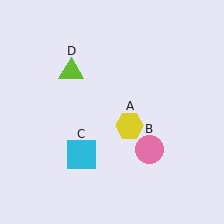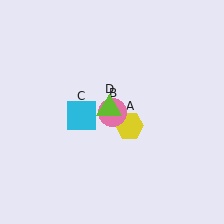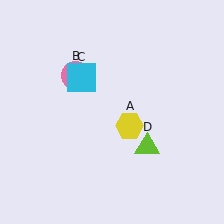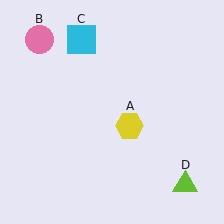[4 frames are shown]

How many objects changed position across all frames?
3 objects changed position: pink circle (object B), cyan square (object C), lime triangle (object D).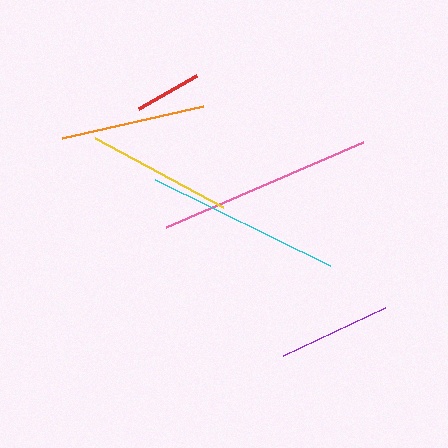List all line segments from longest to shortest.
From longest to shortest: pink, cyan, yellow, orange, purple, red.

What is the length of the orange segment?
The orange segment is approximately 145 pixels long.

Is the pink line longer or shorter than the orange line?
The pink line is longer than the orange line.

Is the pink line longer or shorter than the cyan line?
The pink line is longer than the cyan line.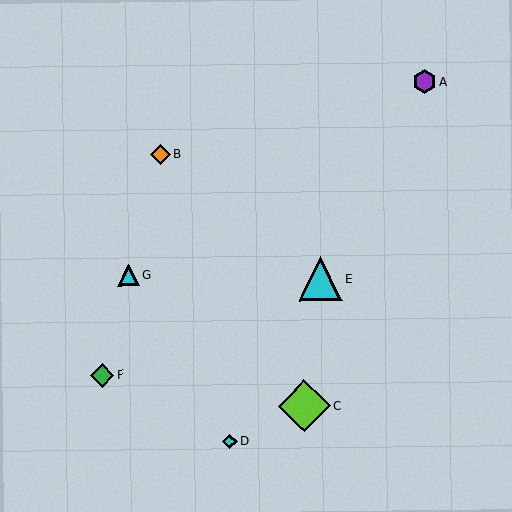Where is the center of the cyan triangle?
The center of the cyan triangle is at (129, 275).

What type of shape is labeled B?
Shape B is an orange diamond.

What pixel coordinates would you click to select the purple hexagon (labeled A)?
Click at (425, 82) to select the purple hexagon A.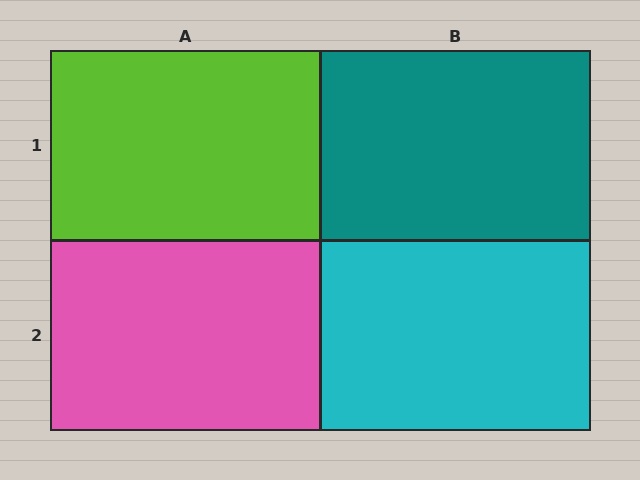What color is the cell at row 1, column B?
Teal.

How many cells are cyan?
1 cell is cyan.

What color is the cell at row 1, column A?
Lime.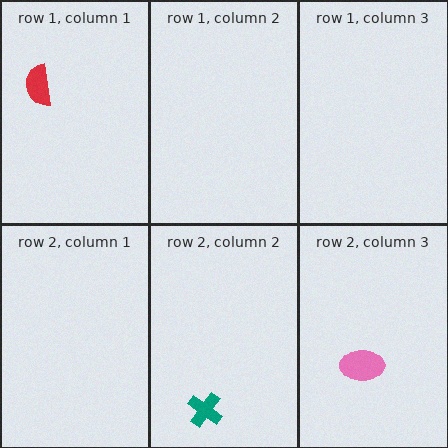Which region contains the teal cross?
The row 2, column 2 region.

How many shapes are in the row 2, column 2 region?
1.